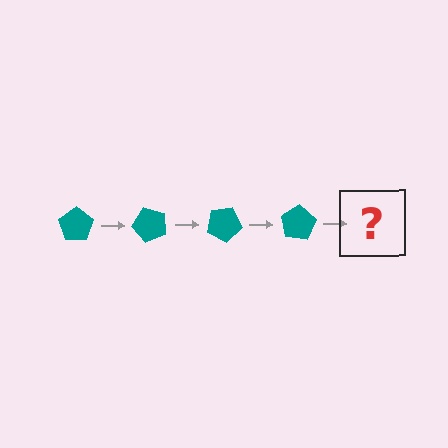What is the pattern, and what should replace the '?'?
The pattern is that the pentagon rotates 50 degrees each step. The '?' should be a teal pentagon rotated 200 degrees.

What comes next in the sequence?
The next element should be a teal pentagon rotated 200 degrees.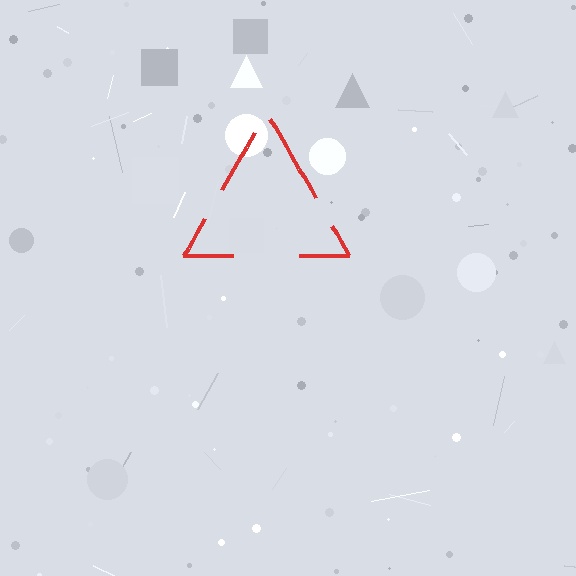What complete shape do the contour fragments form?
The contour fragments form a triangle.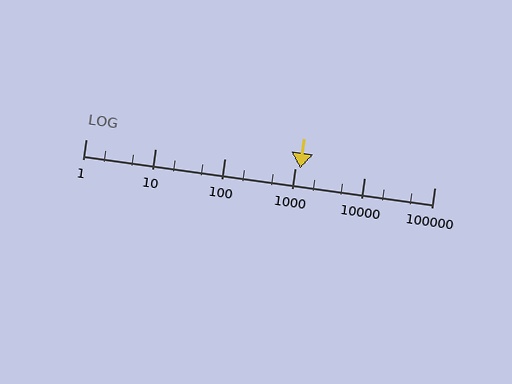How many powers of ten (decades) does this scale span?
The scale spans 5 decades, from 1 to 100000.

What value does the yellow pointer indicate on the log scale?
The pointer indicates approximately 1200.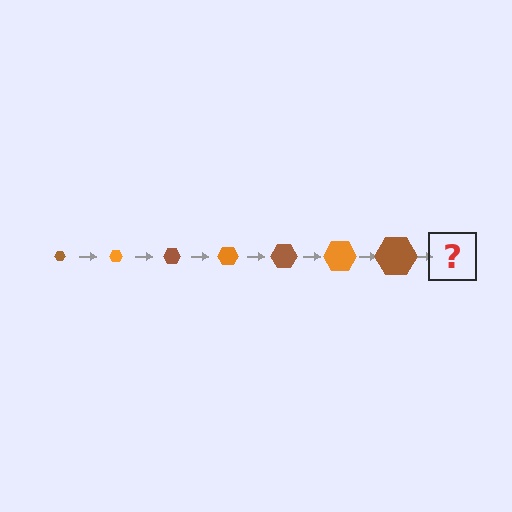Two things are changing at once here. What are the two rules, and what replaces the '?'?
The two rules are that the hexagon grows larger each step and the color cycles through brown and orange. The '?' should be an orange hexagon, larger than the previous one.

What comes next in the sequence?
The next element should be an orange hexagon, larger than the previous one.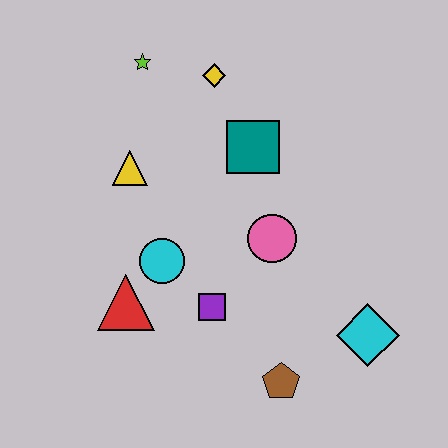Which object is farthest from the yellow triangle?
The cyan diamond is farthest from the yellow triangle.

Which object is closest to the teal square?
The yellow diamond is closest to the teal square.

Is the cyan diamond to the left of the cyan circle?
No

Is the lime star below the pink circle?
No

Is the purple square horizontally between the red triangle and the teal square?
Yes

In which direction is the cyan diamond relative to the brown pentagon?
The cyan diamond is to the right of the brown pentagon.